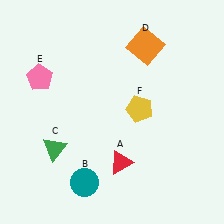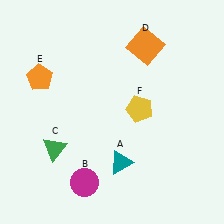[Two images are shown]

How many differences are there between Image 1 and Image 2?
There are 3 differences between the two images.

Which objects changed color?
A changed from red to teal. B changed from teal to magenta. E changed from pink to orange.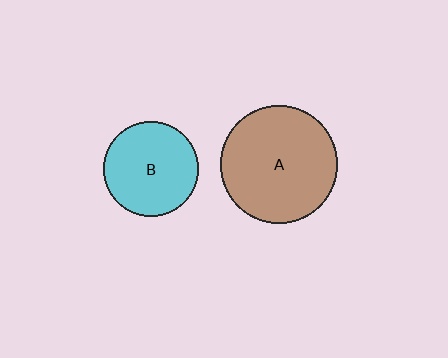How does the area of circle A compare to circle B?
Approximately 1.5 times.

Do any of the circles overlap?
No, none of the circles overlap.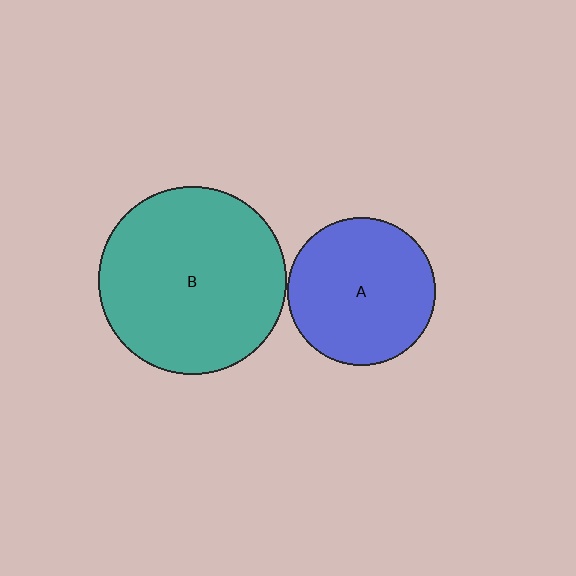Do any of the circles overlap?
No, none of the circles overlap.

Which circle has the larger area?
Circle B (teal).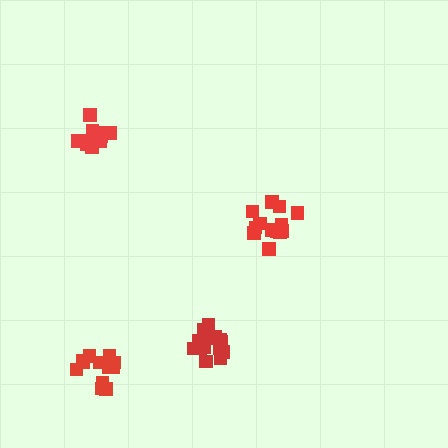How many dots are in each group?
Group 1: 13 dots, Group 2: 12 dots, Group 3: 14 dots, Group 4: 11 dots (50 total).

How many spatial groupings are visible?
There are 4 spatial groupings.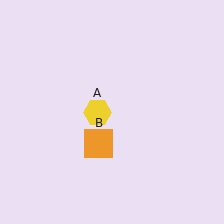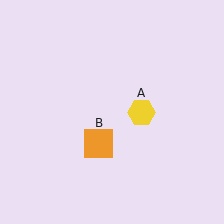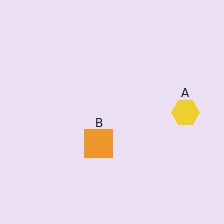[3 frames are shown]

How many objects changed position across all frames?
1 object changed position: yellow hexagon (object A).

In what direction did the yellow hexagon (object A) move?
The yellow hexagon (object A) moved right.